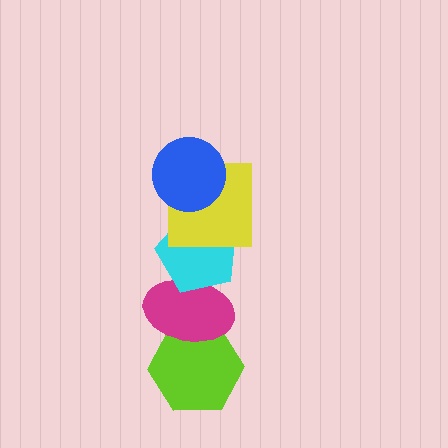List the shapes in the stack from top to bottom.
From top to bottom: the blue circle, the yellow square, the cyan pentagon, the magenta ellipse, the lime hexagon.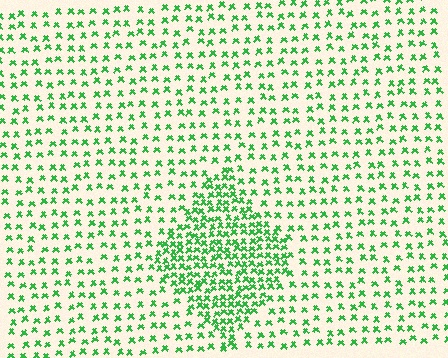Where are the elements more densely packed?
The elements are more densely packed inside the diamond boundary.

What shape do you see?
I see a diamond.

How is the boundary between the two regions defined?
The boundary is defined by a change in element density (approximately 2.2x ratio). All elements are the same color, size, and shape.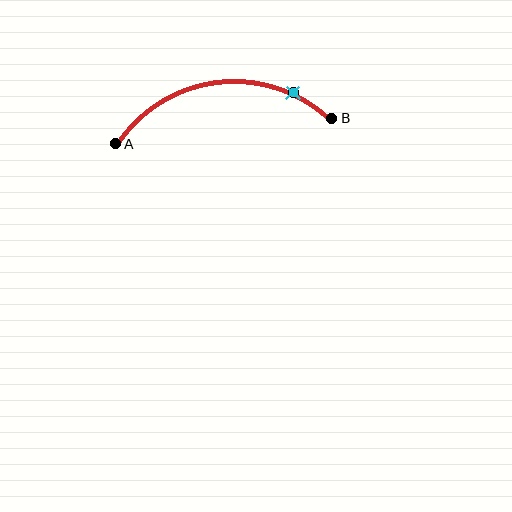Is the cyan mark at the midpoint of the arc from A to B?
No. The cyan mark lies on the arc but is closer to endpoint B. The arc midpoint would be at the point on the curve equidistant along the arc from both A and B.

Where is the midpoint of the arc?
The arc midpoint is the point on the curve farthest from the straight line joining A and B. It sits above that line.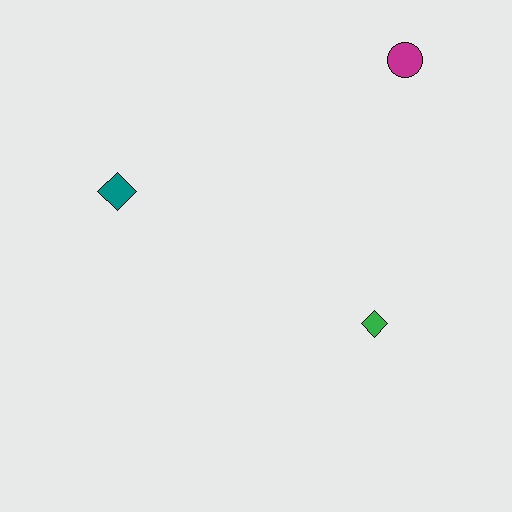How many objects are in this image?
There are 3 objects.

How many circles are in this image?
There is 1 circle.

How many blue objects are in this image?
There are no blue objects.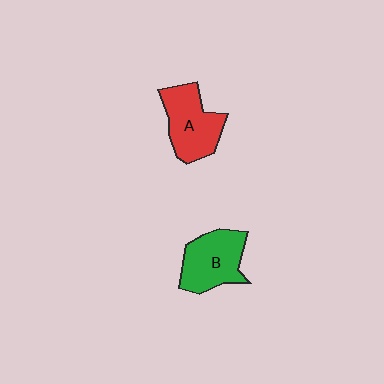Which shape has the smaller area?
Shape B (green).